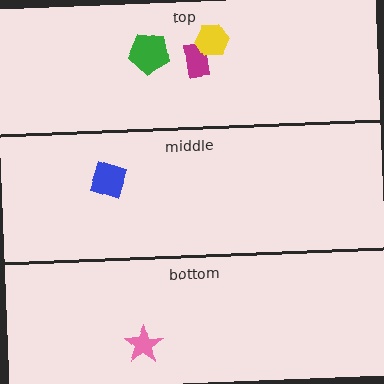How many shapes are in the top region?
3.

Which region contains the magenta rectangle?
The top region.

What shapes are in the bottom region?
The pink star.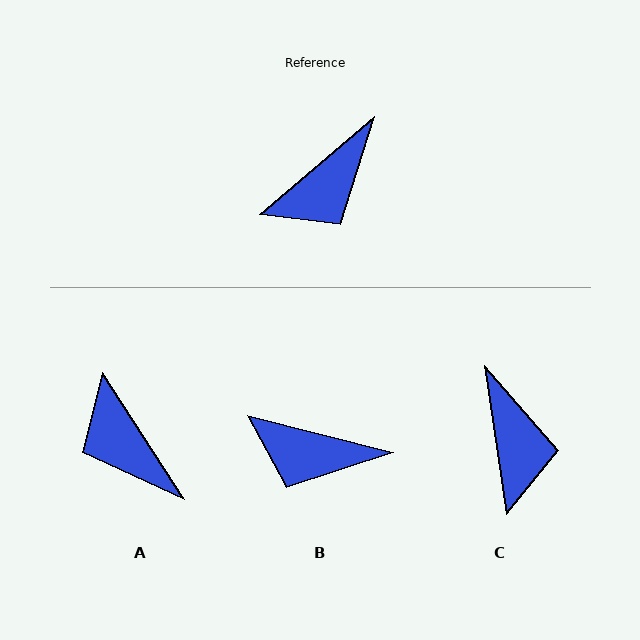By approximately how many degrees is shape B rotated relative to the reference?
Approximately 55 degrees clockwise.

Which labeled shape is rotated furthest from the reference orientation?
A, about 98 degrees away.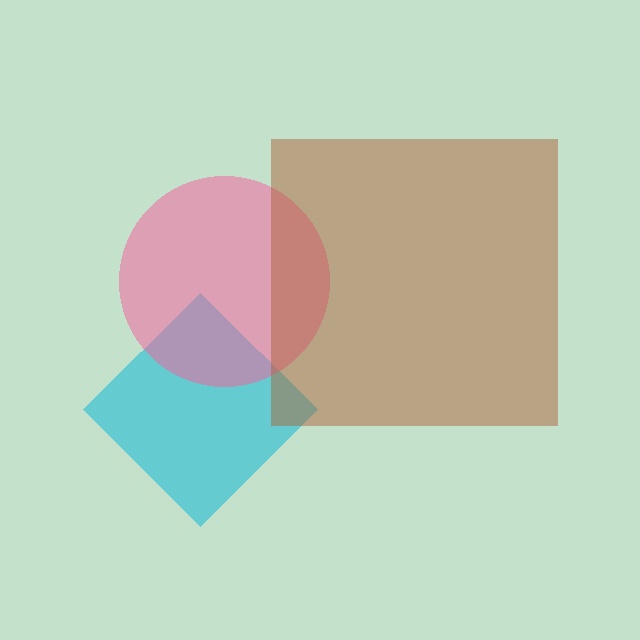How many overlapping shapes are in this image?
There are 3 overlapping shapes in the image.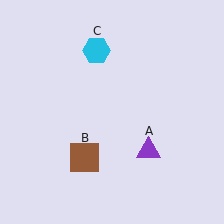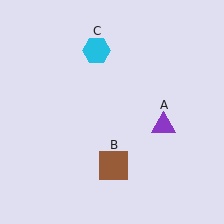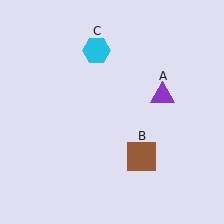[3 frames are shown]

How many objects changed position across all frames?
2 objects changed position: purple triangle (object A), brown square (object B).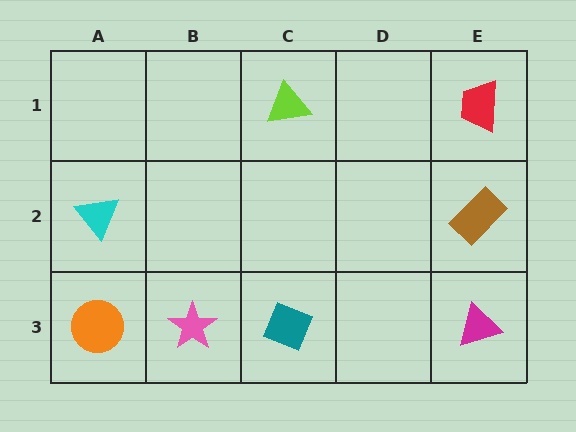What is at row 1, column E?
A red trapezoid.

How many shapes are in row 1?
2 shapes.